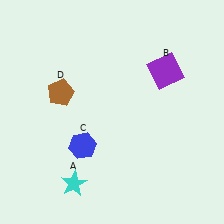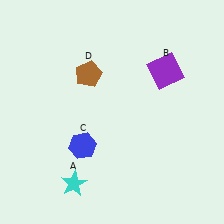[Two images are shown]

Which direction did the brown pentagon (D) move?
The brown pentagon (D) moved right.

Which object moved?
The brown pentagon (D) moved right.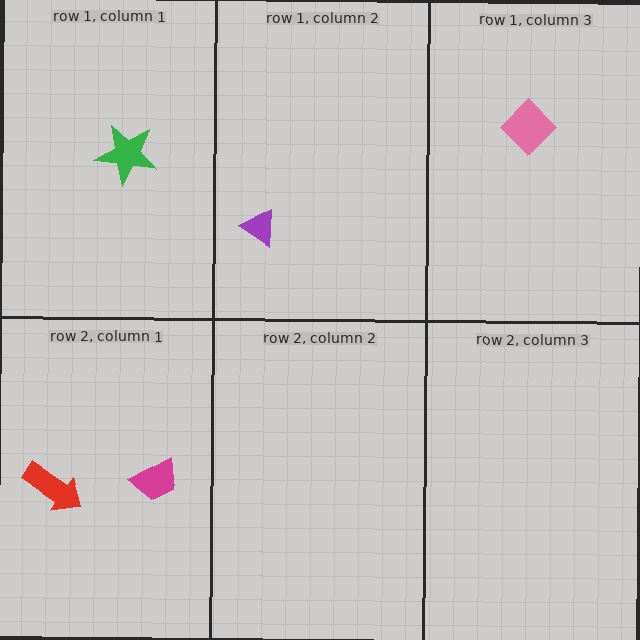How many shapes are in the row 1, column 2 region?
1.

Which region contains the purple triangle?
The row 1, column 2 region.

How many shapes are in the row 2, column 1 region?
2.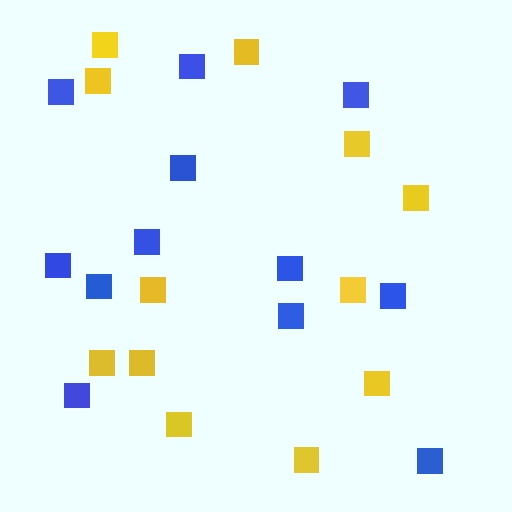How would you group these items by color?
There are 2 groups: one group of blue squares (12) and one group of yellow squares (12).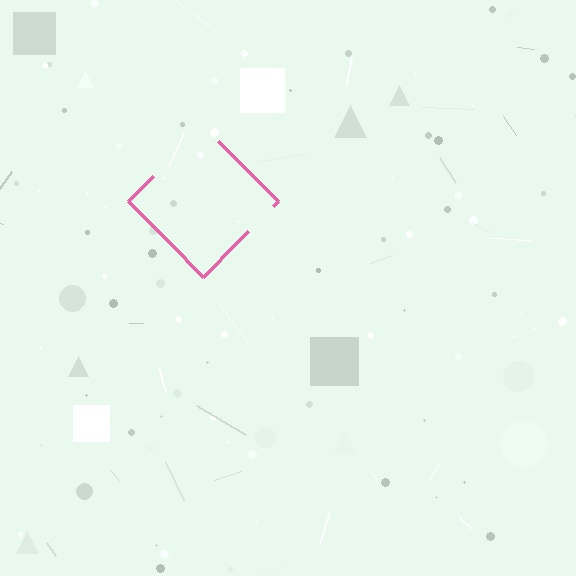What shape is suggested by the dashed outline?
The dashed outline suggests a diamond.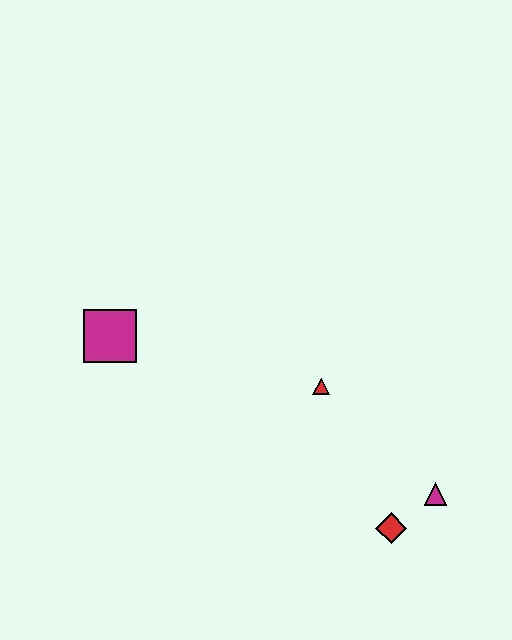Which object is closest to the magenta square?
The red triangle is closest to the magenta square.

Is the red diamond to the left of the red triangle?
No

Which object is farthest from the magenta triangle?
The magenta square is farthest from the magenta triangle.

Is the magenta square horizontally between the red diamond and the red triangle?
No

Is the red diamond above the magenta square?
No